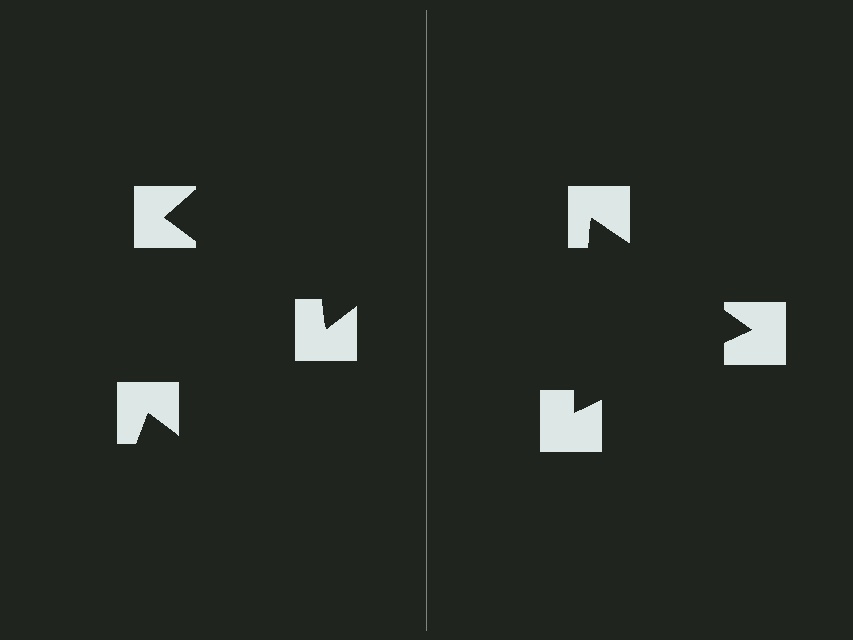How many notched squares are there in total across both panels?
6 — 3 on each side.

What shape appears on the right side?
An illusory triangle.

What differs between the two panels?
The notched squares are positioned identically on both sides; only the wedge orientations differ. On the right they align to a triangle; on the left they are misaligned.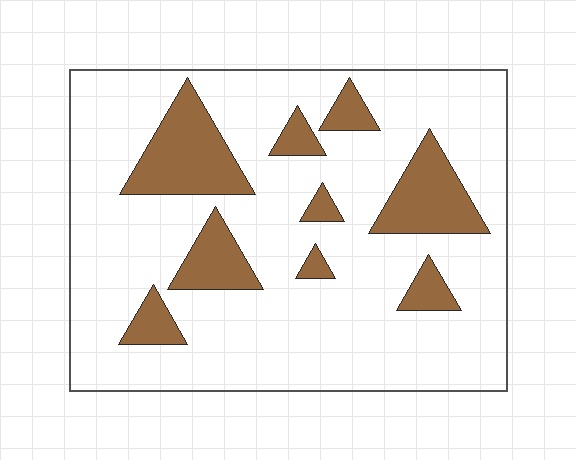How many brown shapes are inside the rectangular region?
9.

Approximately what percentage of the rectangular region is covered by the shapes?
Approximately 20%.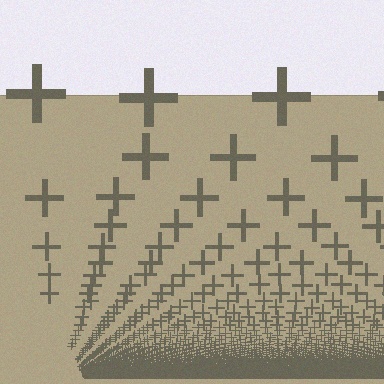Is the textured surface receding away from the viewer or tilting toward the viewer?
The surface appears to tilt toward the viewer. Texture elements get larger and sparser toward the top.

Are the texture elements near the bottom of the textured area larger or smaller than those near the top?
Smaller. The gradient is inverted — elements near the bottom are smaller and denser.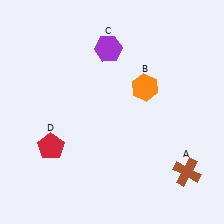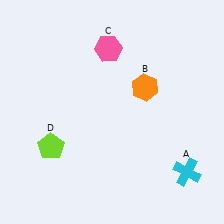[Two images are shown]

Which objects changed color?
A changed from brown to cyan. C changed from purple to pink. D changed from red to lime.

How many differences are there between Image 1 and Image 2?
There are 3 differences between the two images.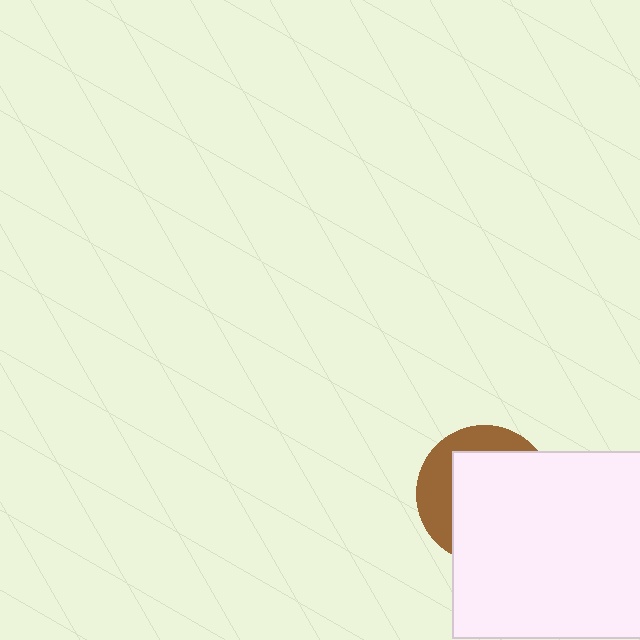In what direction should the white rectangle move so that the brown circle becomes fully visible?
The white rectangle should move toward the lower-right. That is the shortest direction to clear the overlap and leave the brown circle fully visible.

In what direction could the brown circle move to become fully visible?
The brown circle could move toward the upper-left. That would shift it out from behind the white rectangle entirely.